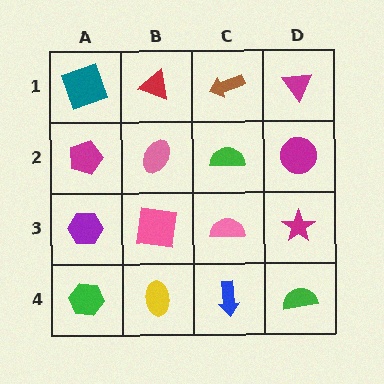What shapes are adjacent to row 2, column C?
A brown arrow (row 1, column C), a pink semicircle (row 3, column C), a pink ellipse (row 2, column B), a magenta circle (row 2, column D).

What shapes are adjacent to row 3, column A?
A magenta pentagon (row 2, column A), a green hexagon (row 4, column A), a pink square (row 3, column B).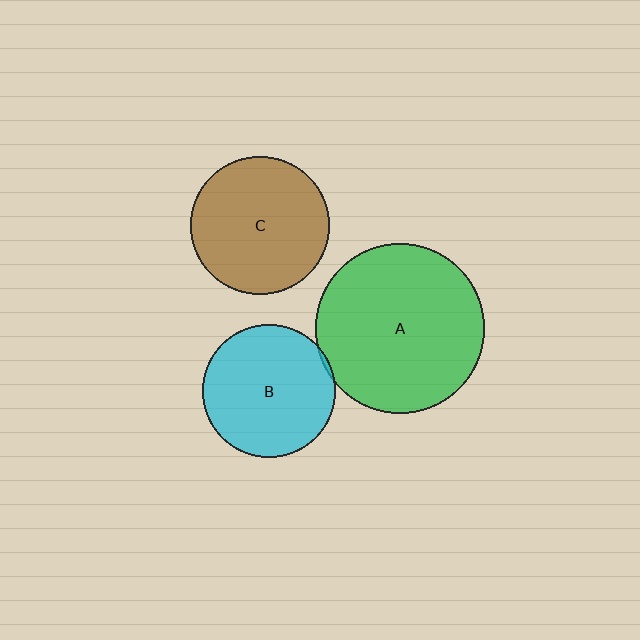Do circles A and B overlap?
Yes.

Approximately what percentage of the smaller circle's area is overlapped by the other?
Approximately 5%.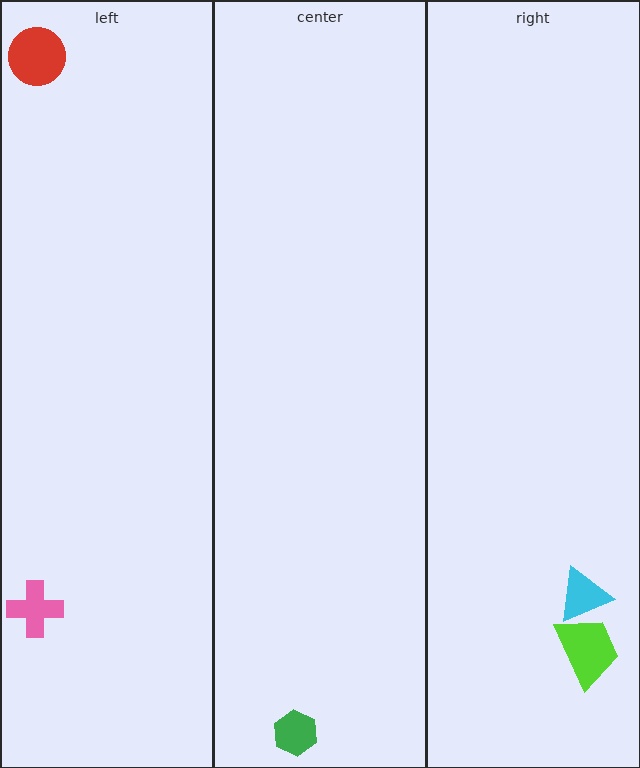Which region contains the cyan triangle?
The right region.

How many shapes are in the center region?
1.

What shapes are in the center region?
The green hexagon.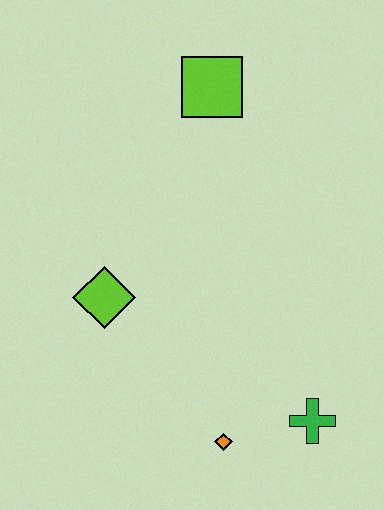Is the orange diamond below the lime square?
Yes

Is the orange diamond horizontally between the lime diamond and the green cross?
Yes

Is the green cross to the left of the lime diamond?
No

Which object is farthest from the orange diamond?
The lime square is farthest from the orange diamond.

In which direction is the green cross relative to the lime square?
The green cross is below the lime square.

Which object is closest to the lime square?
The lime diamond is closest to the lime square.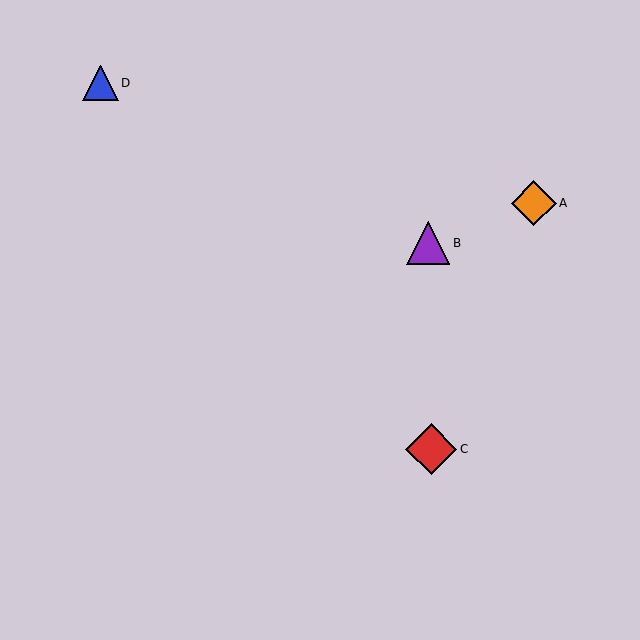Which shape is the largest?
The red diamond (labeled C) is the largest.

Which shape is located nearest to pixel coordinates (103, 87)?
The blue triangle (labeled D) at (100, 83) is nearest to that location.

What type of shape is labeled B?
Shape B is a purple triangle.